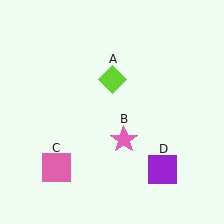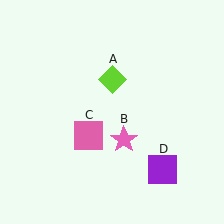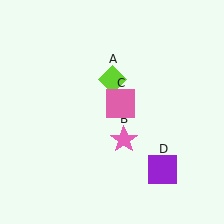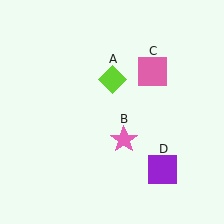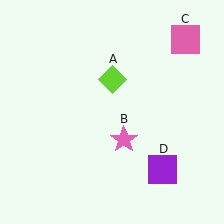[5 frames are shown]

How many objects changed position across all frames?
1 object changed position: pink square (object C).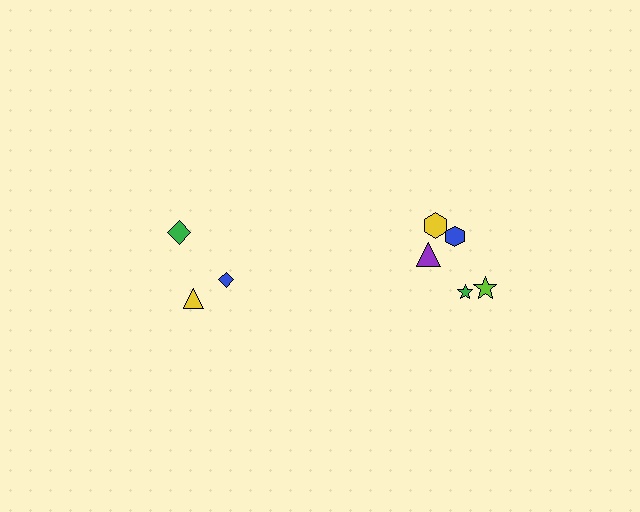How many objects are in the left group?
There are 3 objects.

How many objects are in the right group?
There are 5 objects.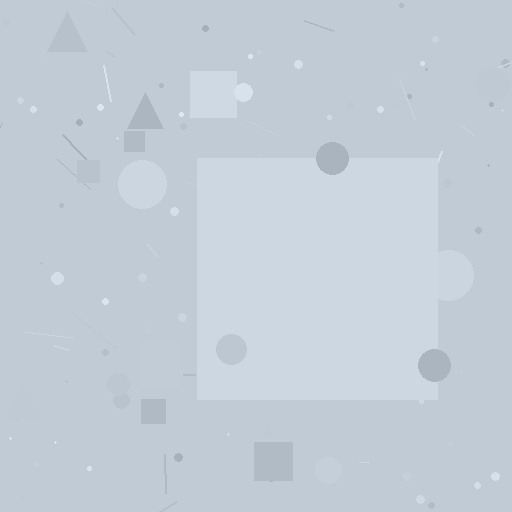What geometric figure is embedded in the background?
A square is embedded in the background.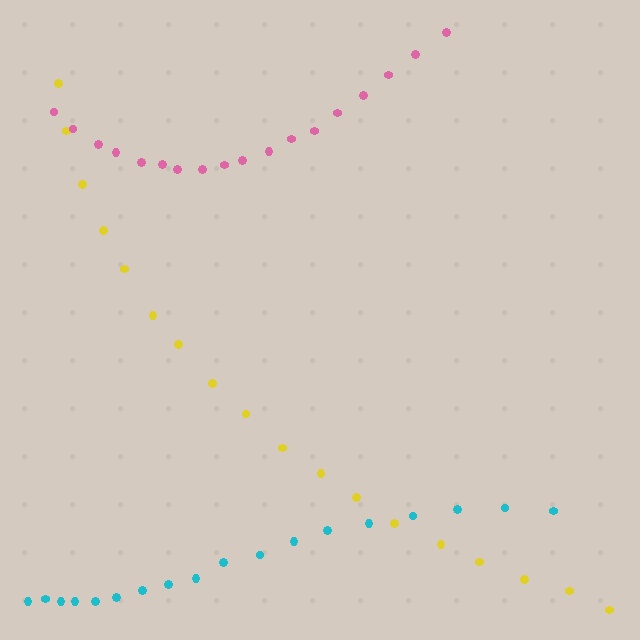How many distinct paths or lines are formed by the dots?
There are 3 distinct paths.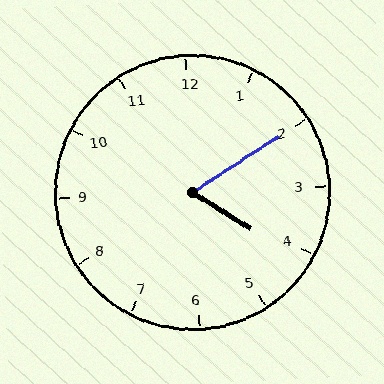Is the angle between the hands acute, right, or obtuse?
It is acute.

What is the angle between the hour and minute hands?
Approximately 65 degrees.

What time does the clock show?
4:10.